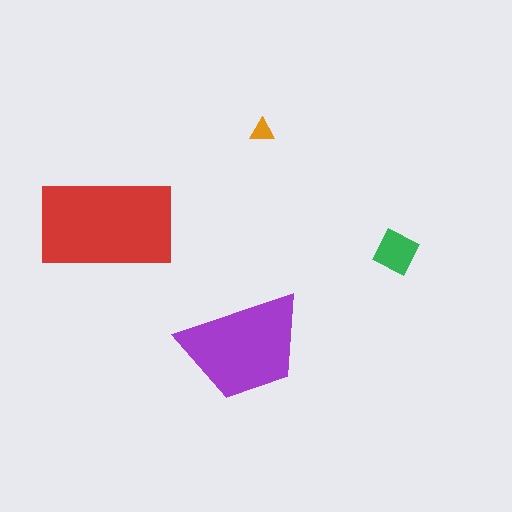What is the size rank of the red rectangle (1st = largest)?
1st.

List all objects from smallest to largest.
The orange triangle, the green square, the purple trapezoid, the red rectangle.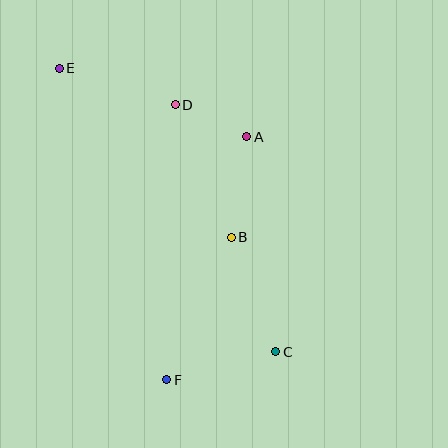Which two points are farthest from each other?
Points C and E are farthest from each other.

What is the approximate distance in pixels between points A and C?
The distance between A and C is approximately 217 pixels.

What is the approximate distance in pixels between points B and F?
The distance between B and F is approximately 156 pixels.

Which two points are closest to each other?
Points A and D are closest to each other.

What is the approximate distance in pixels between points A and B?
The distance between A and B is approximately 102 pixels.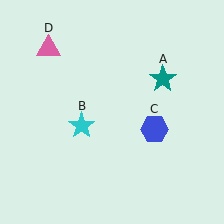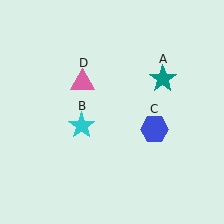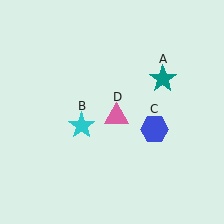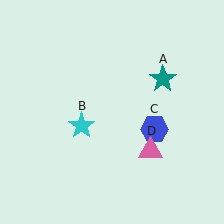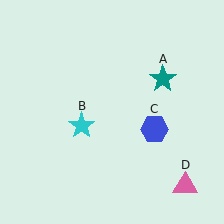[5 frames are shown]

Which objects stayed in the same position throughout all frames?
Teal star (object A) and cyan star (object B) and blue hexagon (object C) remained stationary.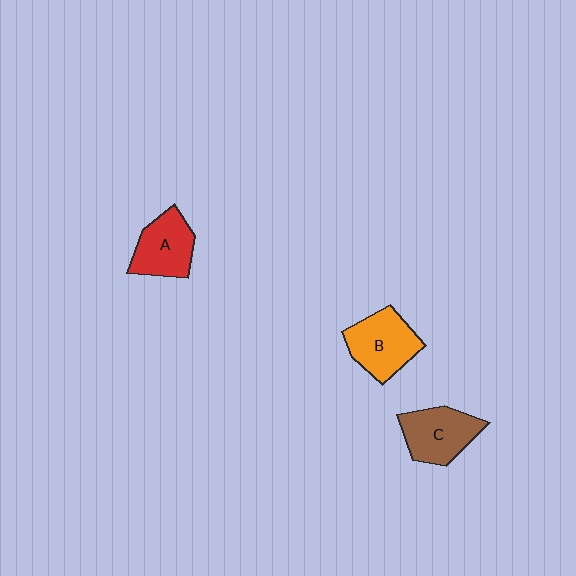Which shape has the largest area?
Shape B (orange).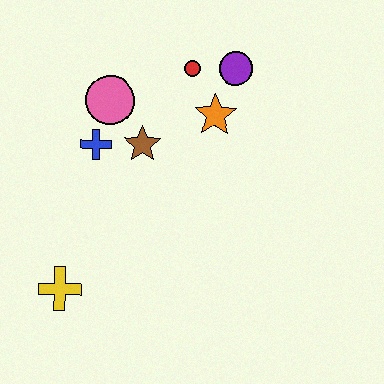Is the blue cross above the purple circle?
No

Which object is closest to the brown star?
The blue cross is closest to the brown star.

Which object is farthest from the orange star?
The yellow cross is farthest from the orange star.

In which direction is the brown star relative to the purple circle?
The brown star is to the left of the purple circle.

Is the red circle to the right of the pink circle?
Yes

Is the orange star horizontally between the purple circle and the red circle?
Yes